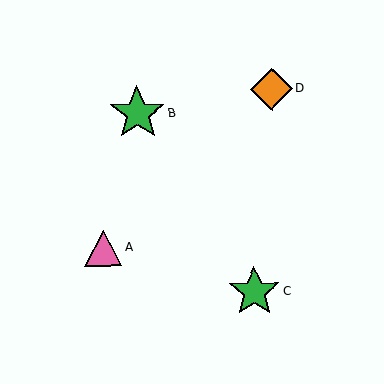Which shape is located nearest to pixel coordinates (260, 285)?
The green star (labeled C) at (254, 291) is nearest to that location.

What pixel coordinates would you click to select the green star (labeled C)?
Click at (254, 291) to select the green star C.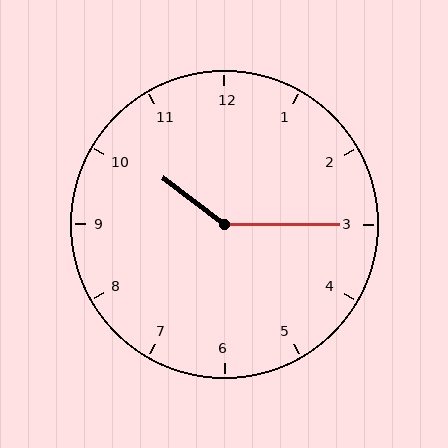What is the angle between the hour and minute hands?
Approximately 142 degrees.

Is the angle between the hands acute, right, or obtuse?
It is obtuse.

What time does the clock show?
10:15.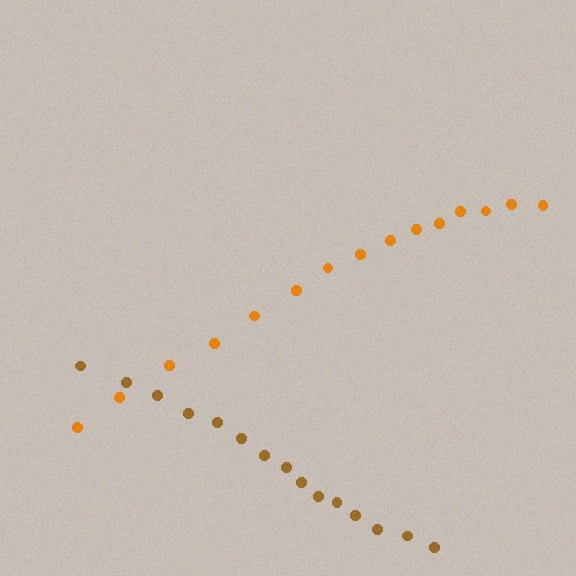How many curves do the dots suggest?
There are 2 distinct paths.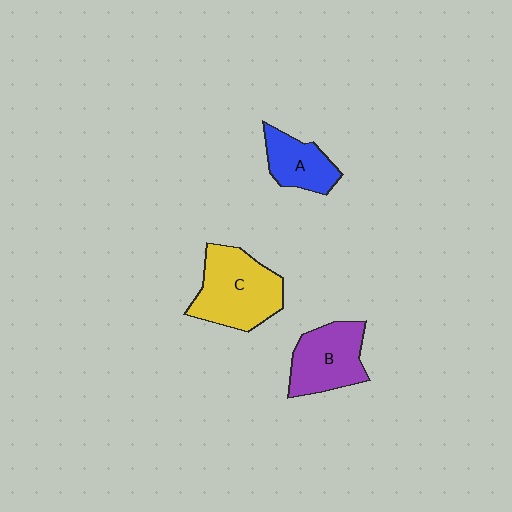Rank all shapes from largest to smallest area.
From largest to smallest: C (yellow), B (purple), A (blue).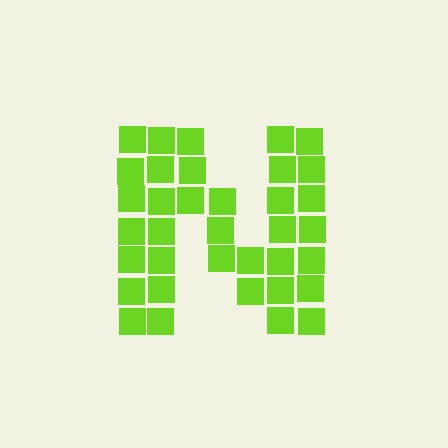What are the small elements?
The small elements are squares.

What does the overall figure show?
The overall figure shows the letter N.